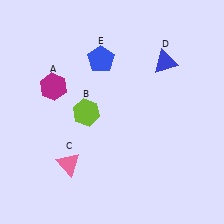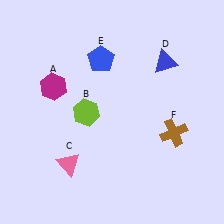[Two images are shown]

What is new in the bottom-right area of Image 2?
A brown cross (F) was added in the bottom-right area of Image 2.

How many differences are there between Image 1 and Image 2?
There is 1 difference between the two images.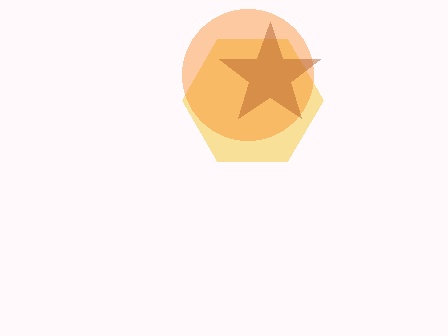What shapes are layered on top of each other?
The layered shapes are: a yellow hexagon, an orange circle, a brown star.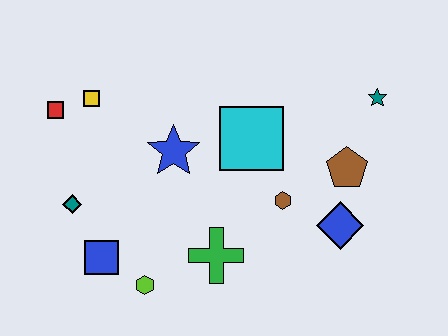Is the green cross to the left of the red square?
No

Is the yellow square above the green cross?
Yes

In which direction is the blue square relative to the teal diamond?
The blue square is below the teal diamond.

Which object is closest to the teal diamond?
The blue square is closest to the teal diamond.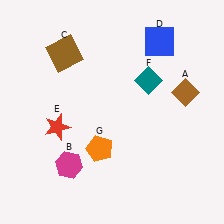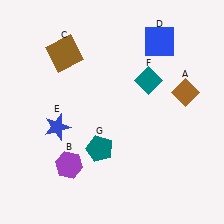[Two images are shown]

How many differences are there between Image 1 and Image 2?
There are 3 differences between the two images.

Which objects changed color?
B changed from magenta to purple. E changed from red to blue. G changed from orange to teal.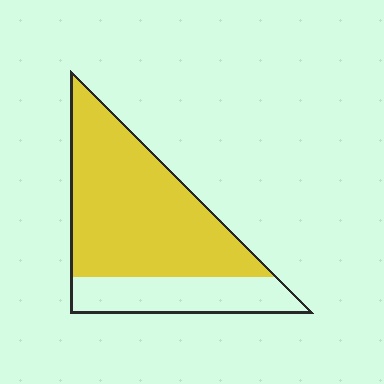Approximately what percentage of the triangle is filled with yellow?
Approximately 70%.